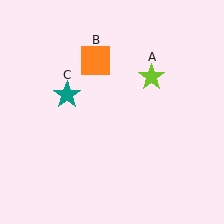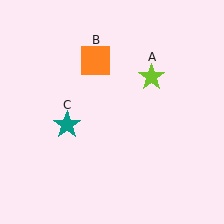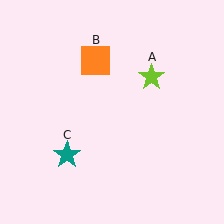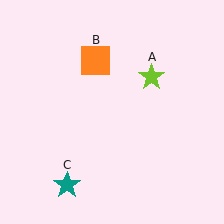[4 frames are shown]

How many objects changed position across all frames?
1 object changed position: teal star (object C).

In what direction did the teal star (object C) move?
The teal star (object C) moved down.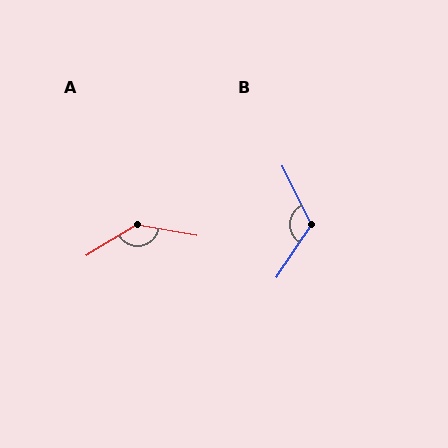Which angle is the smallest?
B, at approximately 121 degrees.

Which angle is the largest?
A, at approximately 139 degrees.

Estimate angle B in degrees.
Approximately 121 degrees.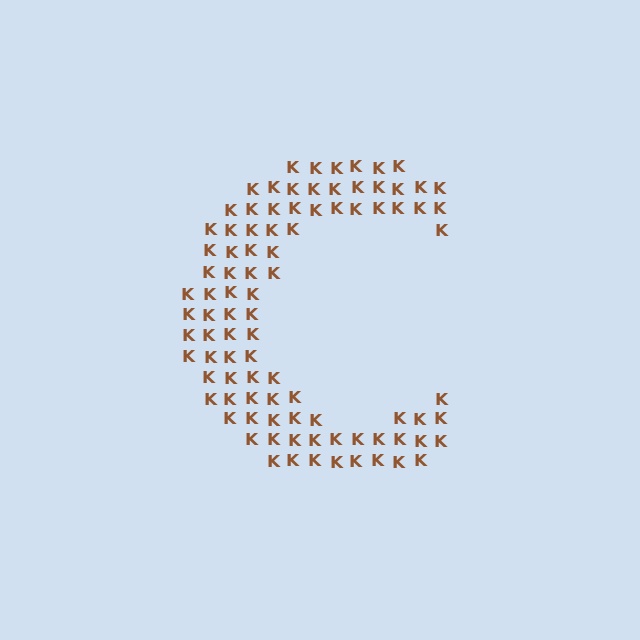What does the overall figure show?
The overall figure shows the letter C.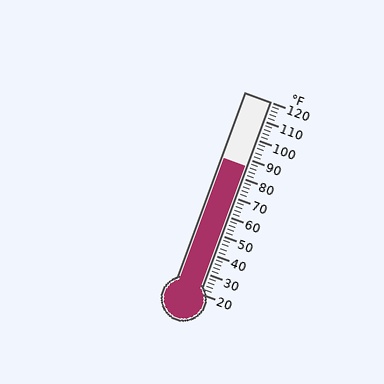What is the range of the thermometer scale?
The thermometer scale ranges from 20°F to 120°F.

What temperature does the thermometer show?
The thermometer shows approximately 86°F.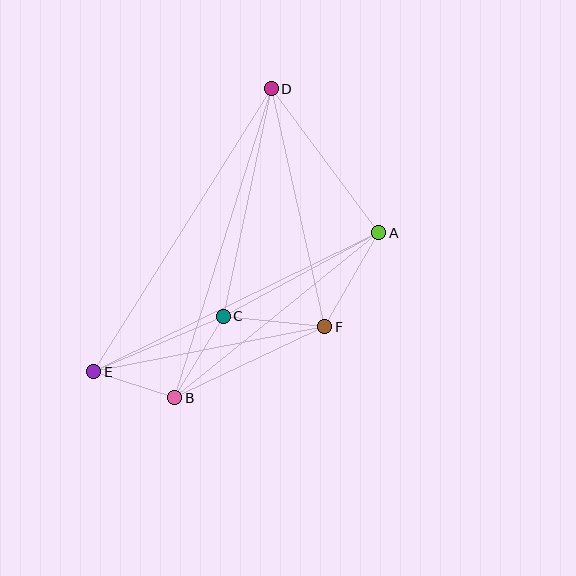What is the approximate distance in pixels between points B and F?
The distance between B and F is approximately 166 pixels.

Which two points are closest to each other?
Points B and E are closest to each other.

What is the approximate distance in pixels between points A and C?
The distance between A and C is approximately 177 pixels.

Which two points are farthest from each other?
Points D and E are farthest from each other.